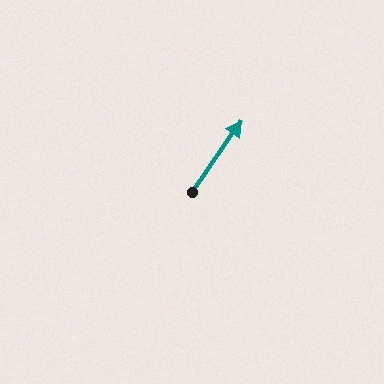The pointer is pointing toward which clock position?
Roughly 1 o'clock.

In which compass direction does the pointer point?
Northeast.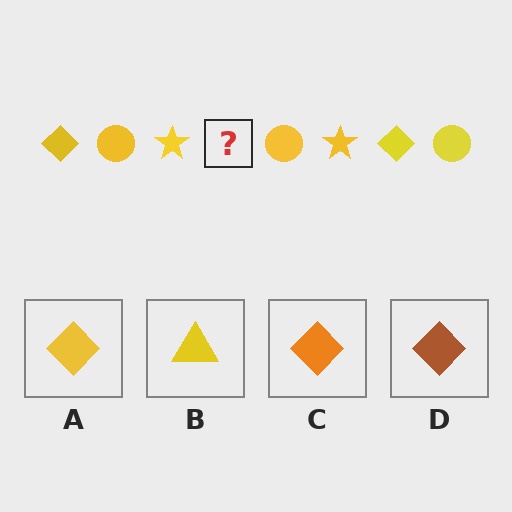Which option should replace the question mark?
Option A.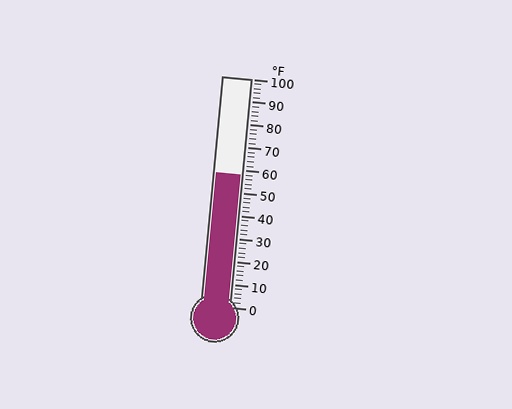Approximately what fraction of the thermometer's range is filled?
The thermometer is filled to approximately 60% of its range.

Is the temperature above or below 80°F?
The temperature is below 80°F.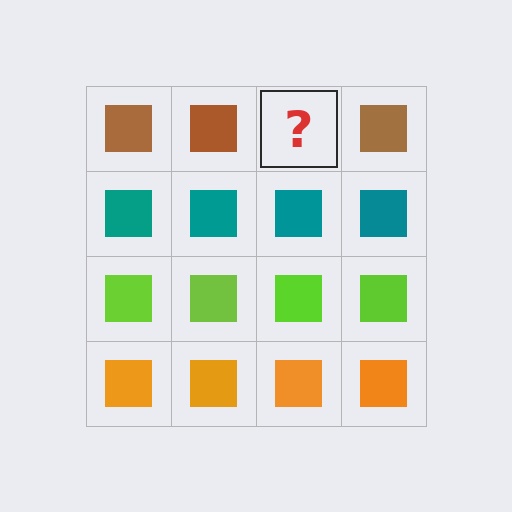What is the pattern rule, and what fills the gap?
The rule is that each row has a consistent color. The gap should be filled with a brown square.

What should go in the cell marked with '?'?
The missing cell should contain a brown square.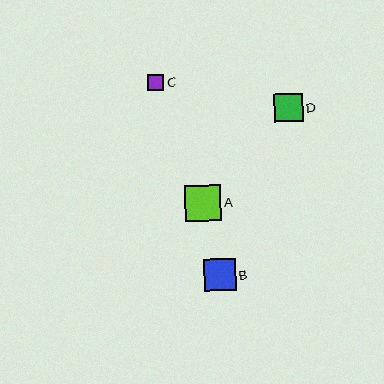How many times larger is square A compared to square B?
Square A is approximately 1.1 times the size of square B.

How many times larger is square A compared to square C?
Square A is approximately 2.2 times the size of square C.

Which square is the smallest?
Square C is the smallest with a size of approximately 16 pixels.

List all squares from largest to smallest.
From largest to smallest: A, B, D, C.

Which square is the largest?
Square A is the largest with a size of approximately 36 pixels.